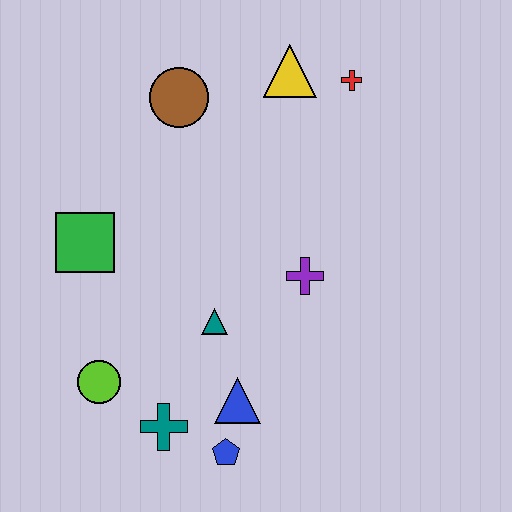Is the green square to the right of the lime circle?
No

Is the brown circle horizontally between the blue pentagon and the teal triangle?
No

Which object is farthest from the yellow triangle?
The blue pentagon is farthest from the yellow triangle.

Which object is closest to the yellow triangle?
The red cross is closest to the yellow triangle.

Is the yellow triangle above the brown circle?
Yes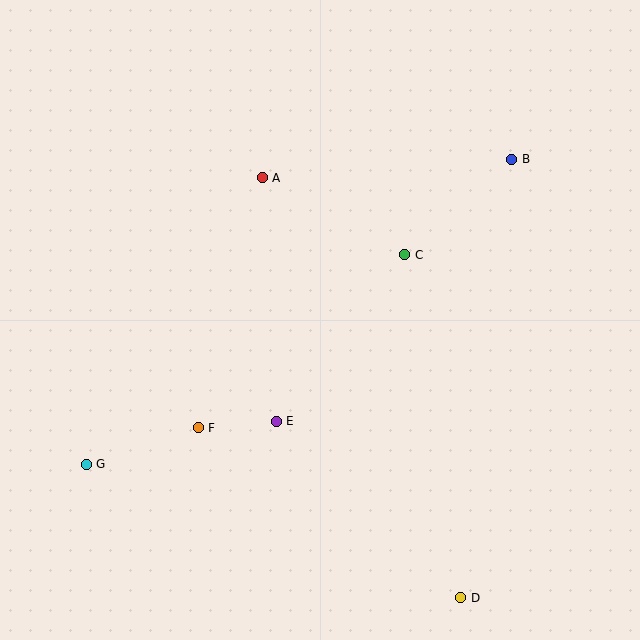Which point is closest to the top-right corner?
Point B is closest to the top-right corner.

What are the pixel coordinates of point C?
Point C is at (405, 255).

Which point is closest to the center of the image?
Point C at (405, 255) is closest to the center.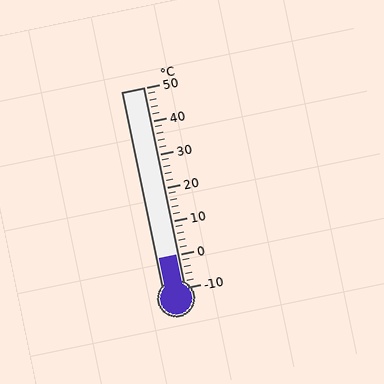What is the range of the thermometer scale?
The thermometer scale ranges from -10°C to 50°C.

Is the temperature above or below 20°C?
The temperature is below 20°C.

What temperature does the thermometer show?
The thermometer shows approximately 0°C.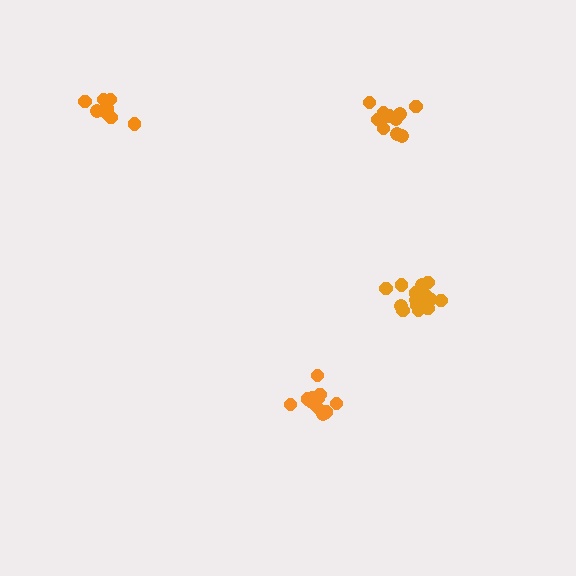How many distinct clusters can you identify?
There are 4 distinct clusters.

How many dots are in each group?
Group 1: 10 dots, Group 2: 11 dots, Group 3: 13 dots, Group 4: 15 dots (49 total).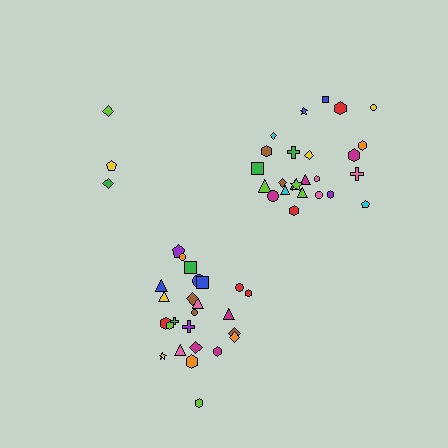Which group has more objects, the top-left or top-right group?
The top-right group.